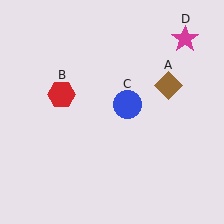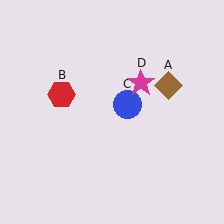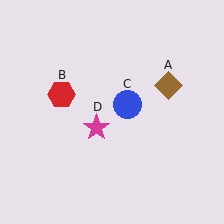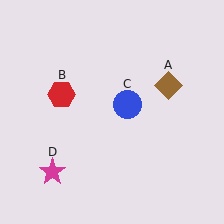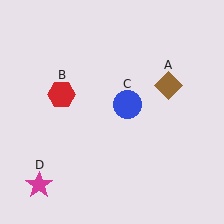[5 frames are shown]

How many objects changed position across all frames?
1 object changed position: magenta star (object D).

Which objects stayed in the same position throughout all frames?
Brown diamond (object A) and red hexagon (object B) and blue circle (object C) remained stationary.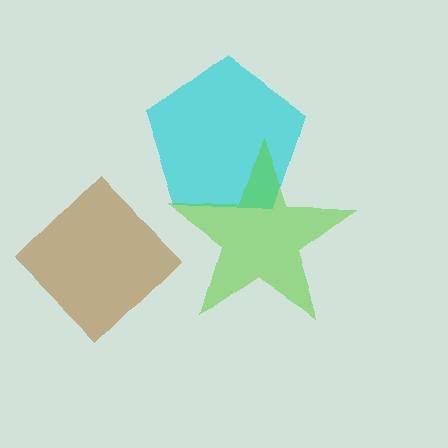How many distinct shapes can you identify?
There are 3 distinct shapes: a cyan pentagon, a lime star, a brown diamond.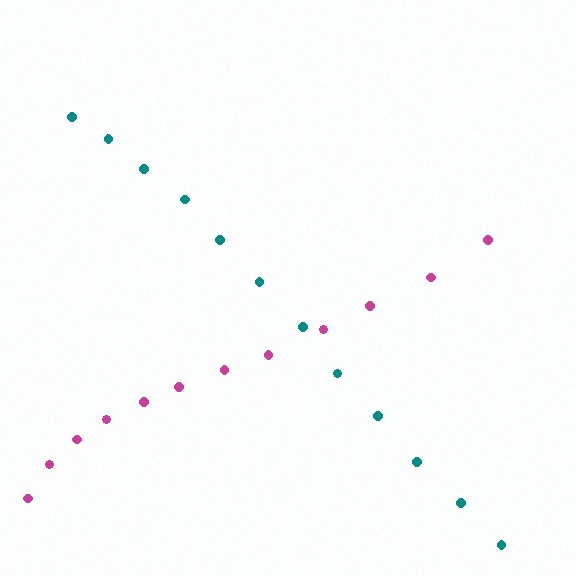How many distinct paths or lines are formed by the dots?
There are 2 distinct paths.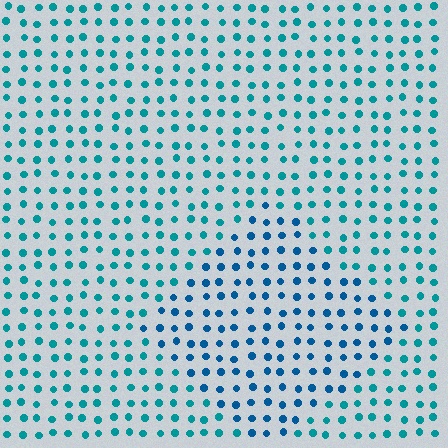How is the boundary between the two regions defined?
The boundary is defined purely by a slight shift in hue (about 24 degrees). Spacing, size, and orientation are identical on both sides.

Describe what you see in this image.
The image is filled with small teal elements in a uniform arrangement. A diamond-shaped region is visible where the elements are tinted to a slightly different hue, forming a subtle color boundary.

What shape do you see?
I see a diamond.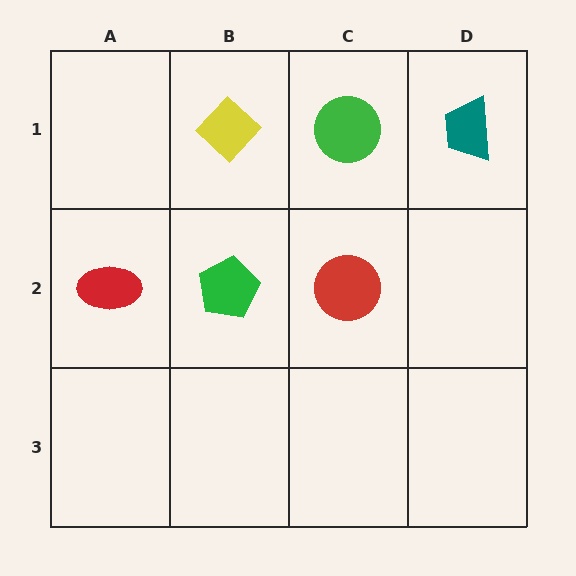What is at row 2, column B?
A green pentagon.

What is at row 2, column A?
A red ellipse.